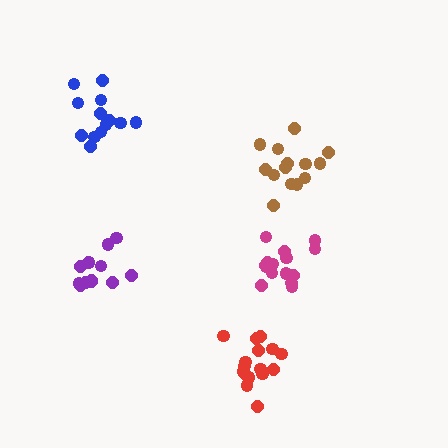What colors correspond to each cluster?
The clusters are colored: purple, red, brown, magenta, blue.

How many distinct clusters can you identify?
There are 5 distinct clusters.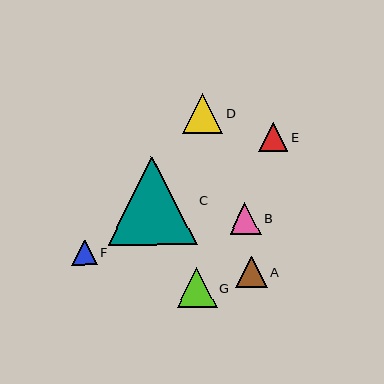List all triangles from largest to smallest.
From largest to smallest: C, D, G, A, B, E, F.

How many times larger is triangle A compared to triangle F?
Triangle A is approximately 1.3 times the size of triangle F.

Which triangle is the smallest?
Triangle F is the smallest with a size of approximately 25 pixels.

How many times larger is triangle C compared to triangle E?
Triangle C is approximately 3.1 times the size of triangle E.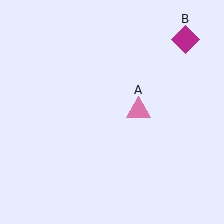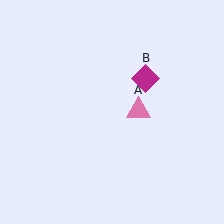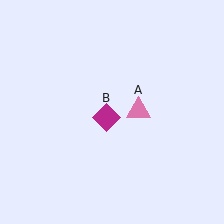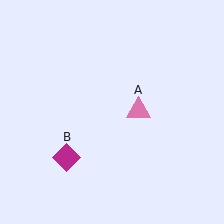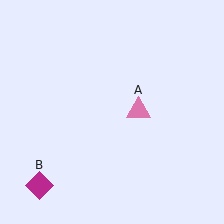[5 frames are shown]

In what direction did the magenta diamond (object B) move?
The magenta diamond (object B) moved down and to the left.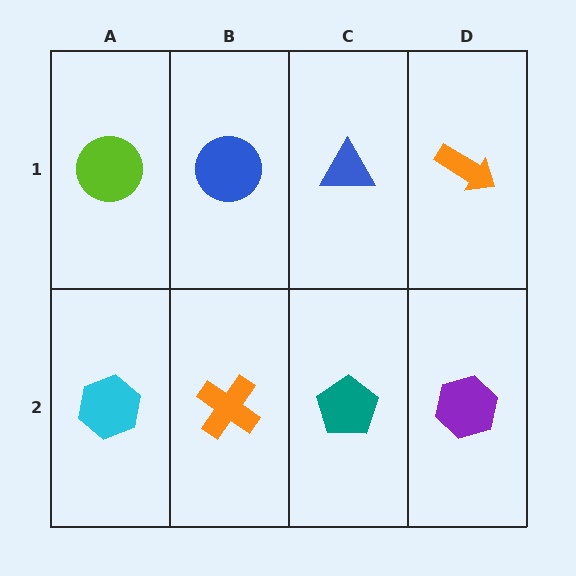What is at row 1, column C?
A blue triangle.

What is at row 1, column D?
An orange arrow.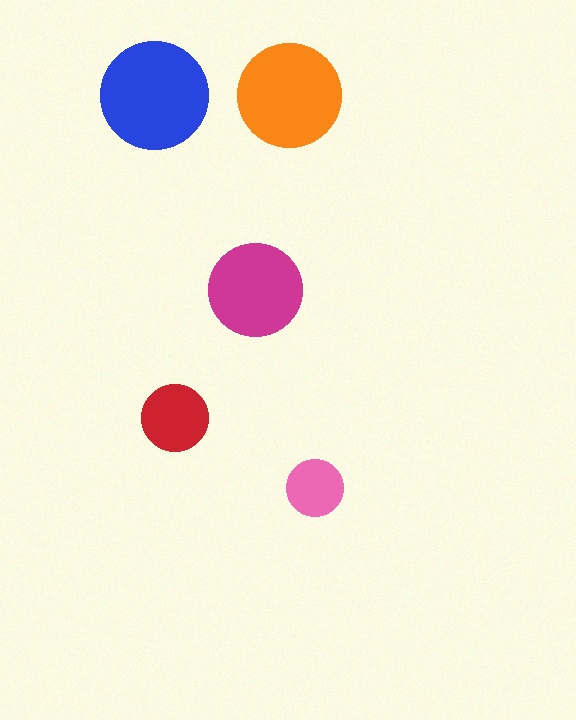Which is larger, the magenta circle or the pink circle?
The magenta one.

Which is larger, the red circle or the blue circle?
The blue one.